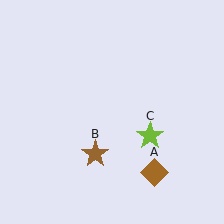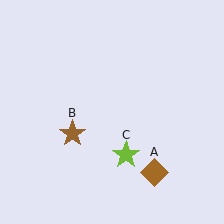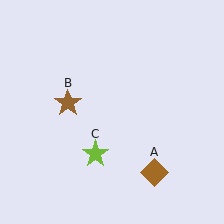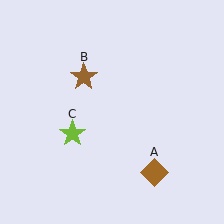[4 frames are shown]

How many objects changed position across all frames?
2 objects changed position: brown star (object B), lime star (object C).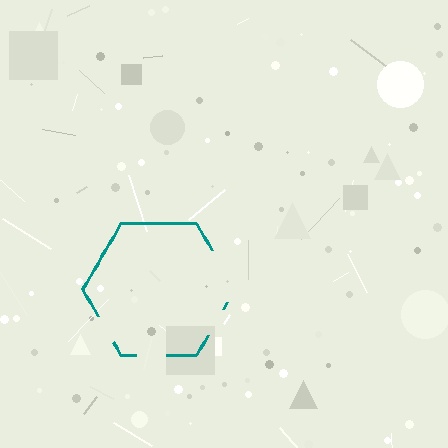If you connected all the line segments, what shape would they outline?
They would outline a hexagon.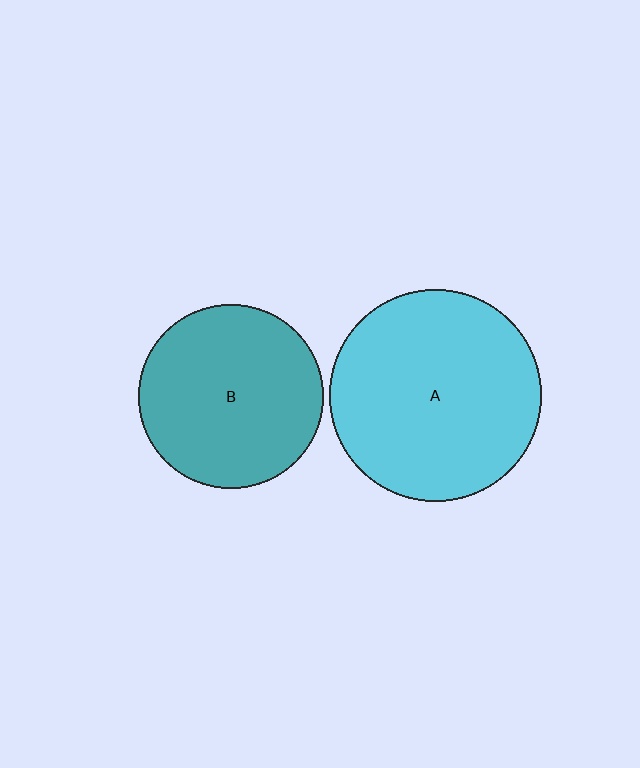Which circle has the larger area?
Circle A (cyan).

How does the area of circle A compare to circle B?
Approximately 1.3 times.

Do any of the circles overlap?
No, none of the circles overlap.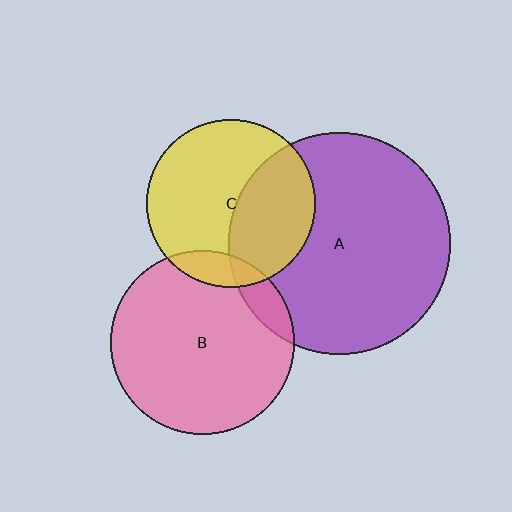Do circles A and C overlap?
Yes.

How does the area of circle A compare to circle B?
Approximately 1.5 times.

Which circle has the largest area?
Circle A (purple).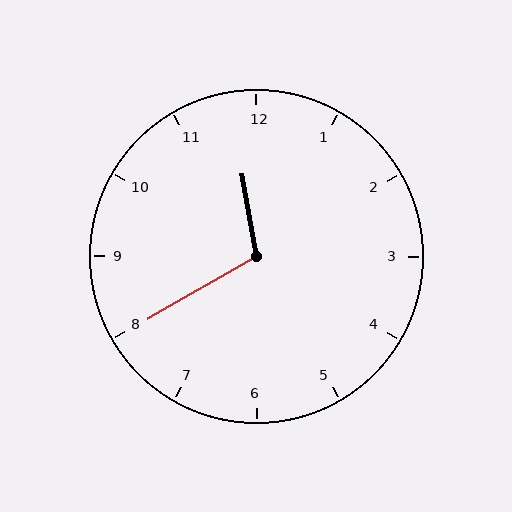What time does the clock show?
11:40.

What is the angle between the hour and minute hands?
Approximately 110 degrees.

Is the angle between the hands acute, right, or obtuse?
It is obtuse.